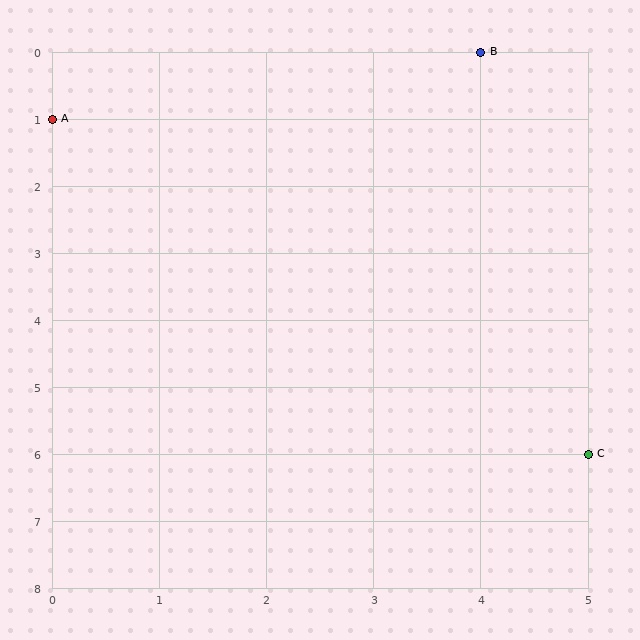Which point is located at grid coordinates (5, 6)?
Point C is at (5, 6).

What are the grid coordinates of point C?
Point C is at grid coordinates (5, 6).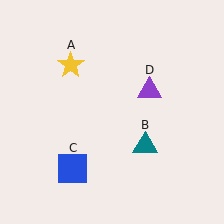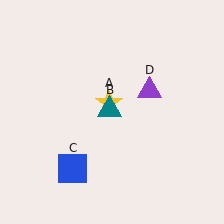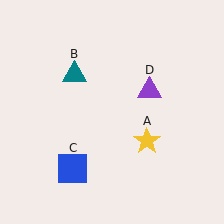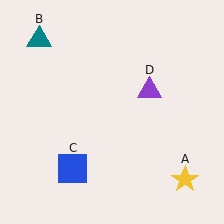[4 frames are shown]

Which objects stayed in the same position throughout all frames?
Blue square (object C) and purple triangle (object D) remained stationary.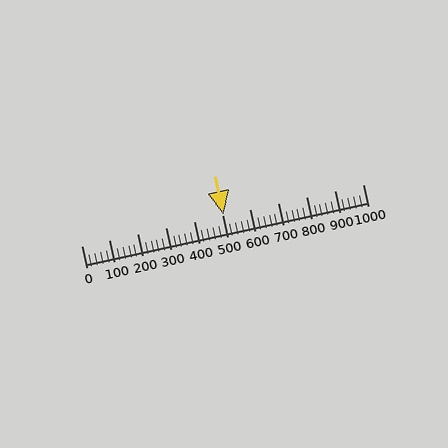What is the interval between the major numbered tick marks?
The major tick marks are spaced 100 units apart.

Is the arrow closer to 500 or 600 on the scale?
The arrow is closer to 500.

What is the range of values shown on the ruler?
The ruler shows values from 0 to 1000.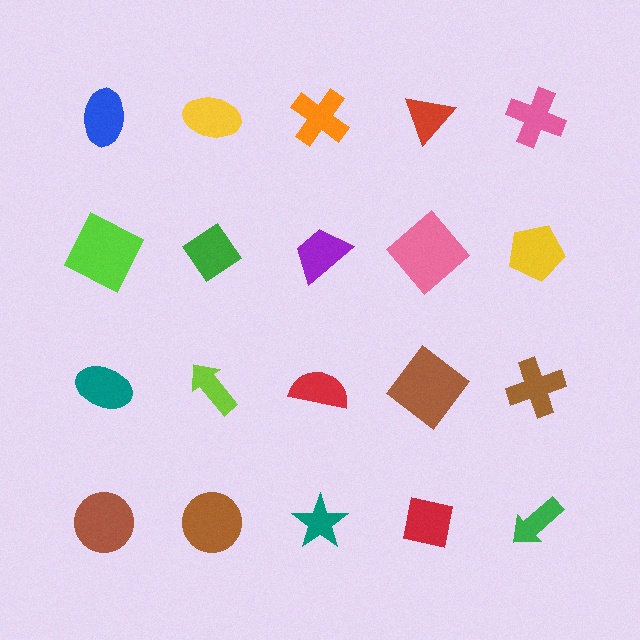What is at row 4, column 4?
A red square.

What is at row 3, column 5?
A brown cross.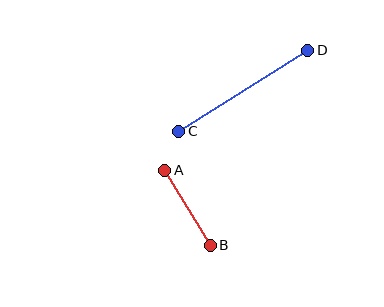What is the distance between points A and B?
The distance is approximately 88 pixels.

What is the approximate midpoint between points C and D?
The midpoint is at approximately (243, 91) pixels.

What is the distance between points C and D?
The distance is approximately 152 pixels.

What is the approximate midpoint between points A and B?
The midpoint is at approximately (187, 208) pixels.